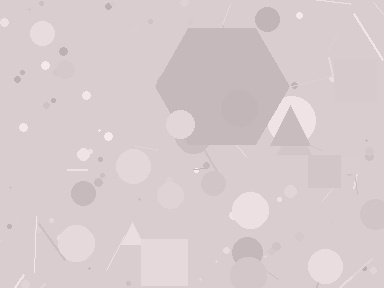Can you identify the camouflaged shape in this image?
The camouflaged shape is a hexagon.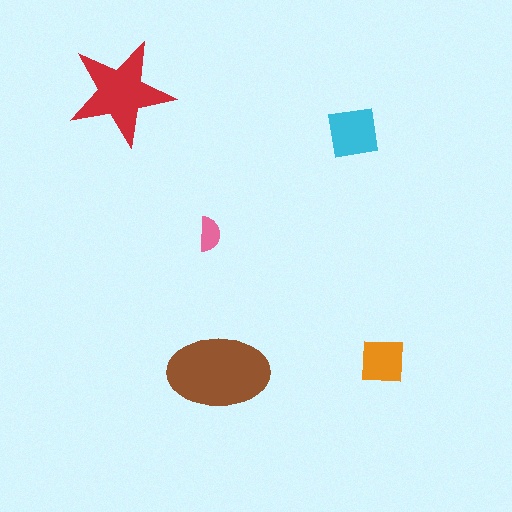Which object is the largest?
The brown ellipse.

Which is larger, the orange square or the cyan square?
The cyan square.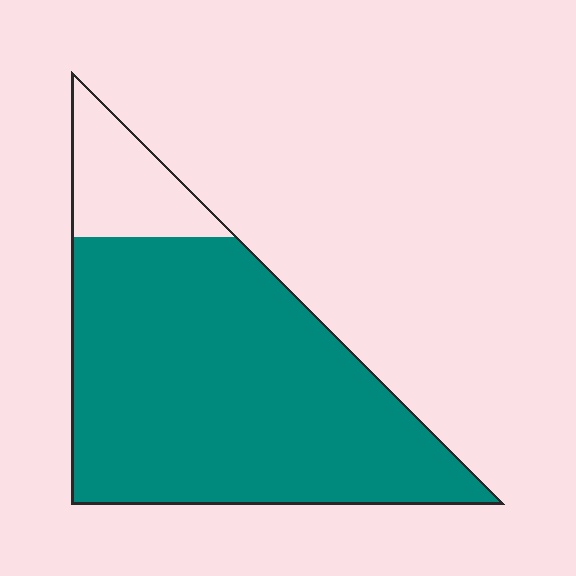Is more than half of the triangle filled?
Yes.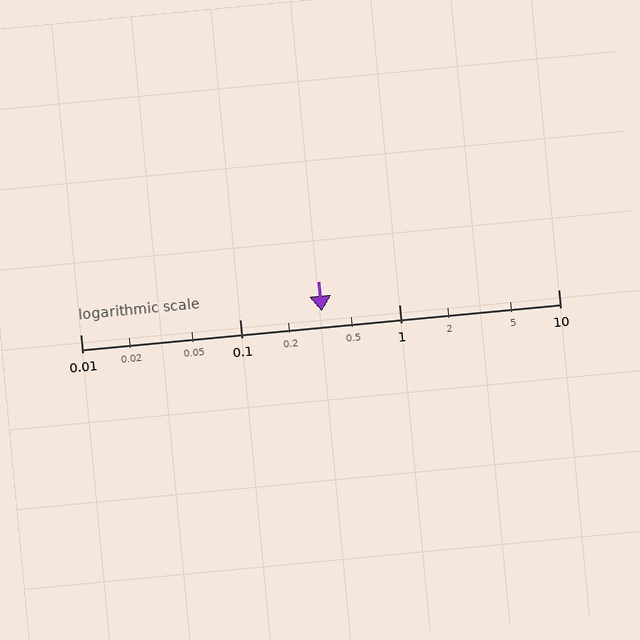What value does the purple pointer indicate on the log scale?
The pointer indicates approximately 0.33.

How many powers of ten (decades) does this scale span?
The scale spans 3 decades, from 0.01 to 10.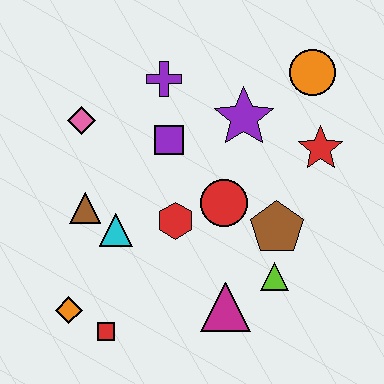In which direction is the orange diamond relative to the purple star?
The orange diamond is below the purple star.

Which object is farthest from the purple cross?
The red square is farthest from the purple cross.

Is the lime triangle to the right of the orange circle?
No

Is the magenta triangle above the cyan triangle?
No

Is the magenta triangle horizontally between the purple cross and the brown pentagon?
Yes